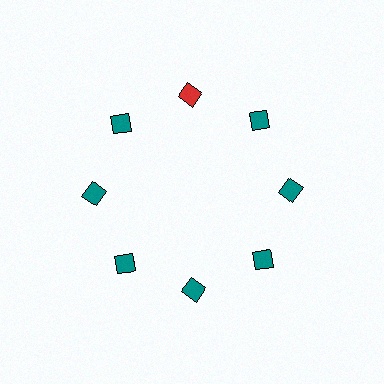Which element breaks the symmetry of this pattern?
The red diamond at roughly the 12 o'clock position breaks the symmetry. All other shapes are teal diamonds.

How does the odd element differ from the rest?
It has a different color: red instead of teal.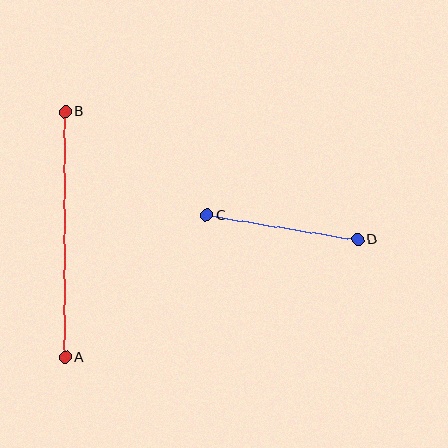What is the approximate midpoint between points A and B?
The midpoint is at approximately (65, 235) pixels.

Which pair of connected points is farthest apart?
Points A and B are farthest apart.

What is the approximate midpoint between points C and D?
The midpoint is at approximately (282, 227) pixels.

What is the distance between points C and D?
The distance is approximately 153 pixels.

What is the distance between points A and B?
The distance is approximately 245 pixels.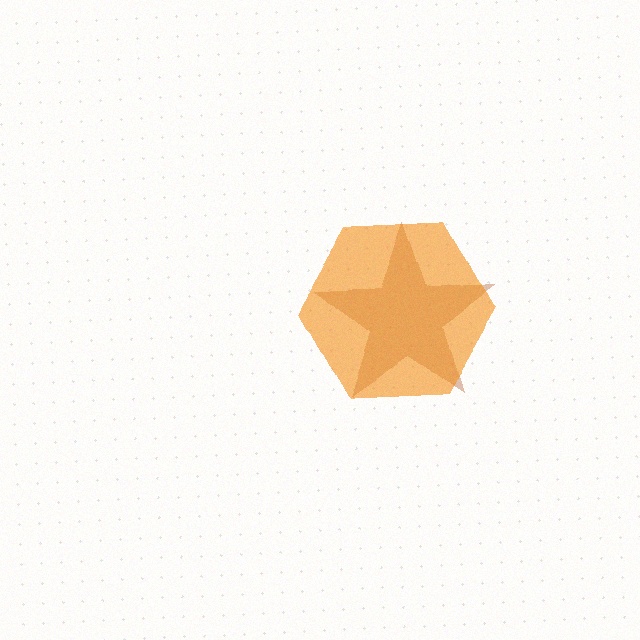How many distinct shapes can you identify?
There are 2 distinct shapes: a brown star, an orange hexagon.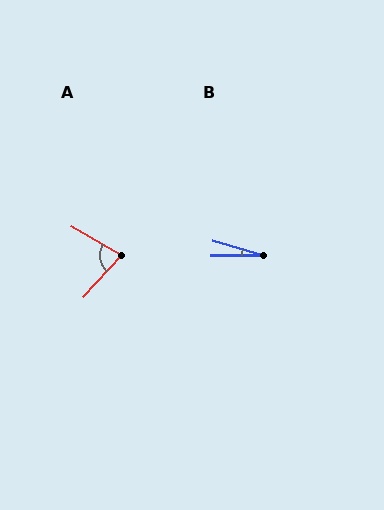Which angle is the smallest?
B, at approximately 17 degrees.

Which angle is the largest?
A, at approximately 78 degrees.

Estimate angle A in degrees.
Approximately 78 degrees.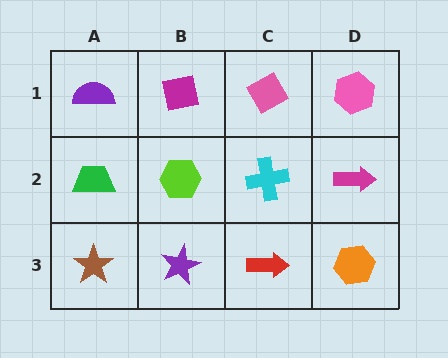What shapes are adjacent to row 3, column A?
A green trapezoid (row 2, column A), a purple star (row 3, column B).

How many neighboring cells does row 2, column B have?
4.